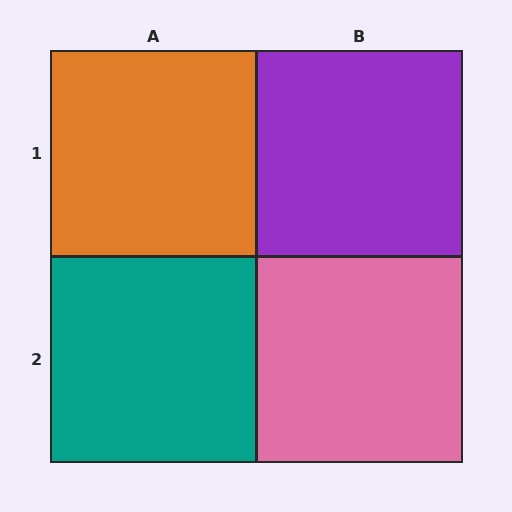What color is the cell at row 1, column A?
Orange.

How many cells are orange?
1 cell is orange.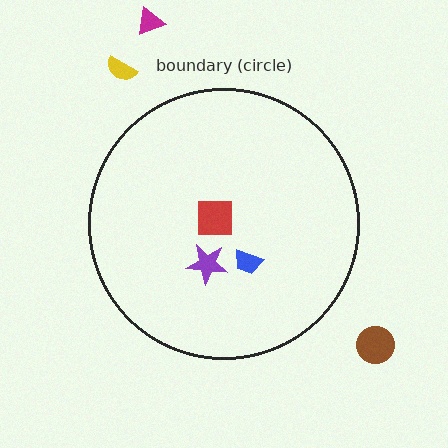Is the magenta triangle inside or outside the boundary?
Outside.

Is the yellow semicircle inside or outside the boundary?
Outside.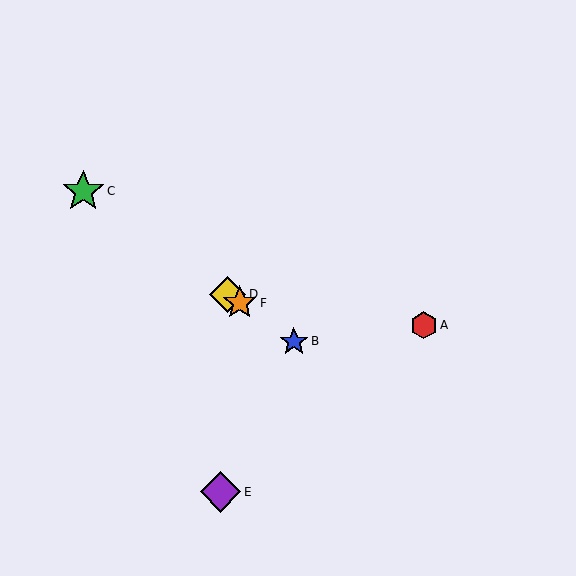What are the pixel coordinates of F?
Object F is at (240, 303).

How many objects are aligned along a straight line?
4 objects (B, C, D, F) are aligned along a straight line.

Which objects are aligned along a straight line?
Objects B, C, D, F are aligned along a straight line.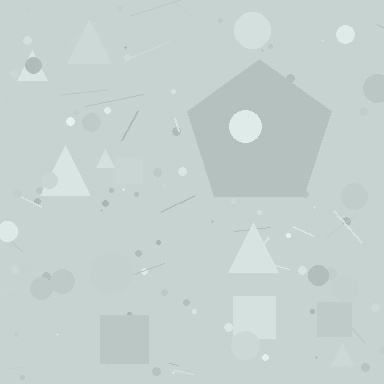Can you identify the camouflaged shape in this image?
The camouflaged shape is a pentagon.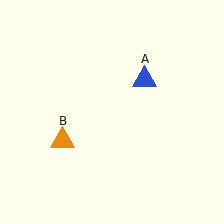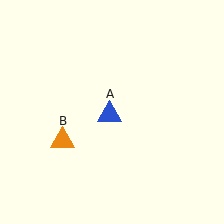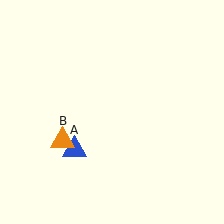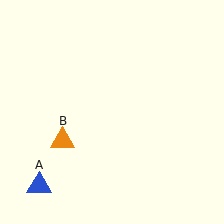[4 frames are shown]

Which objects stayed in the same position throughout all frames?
Orange triangle (object B) remained stationary.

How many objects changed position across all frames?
1 object changed position: blue triangle (object A).